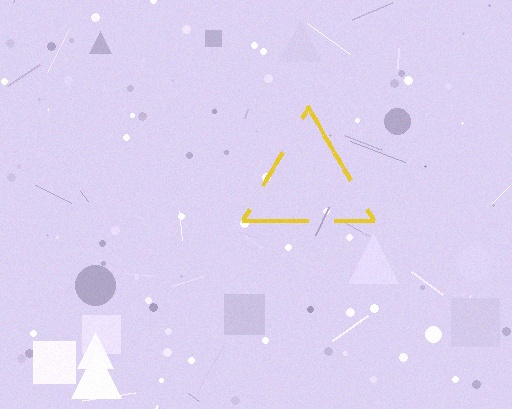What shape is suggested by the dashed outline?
The dashed outline suggests a triangle.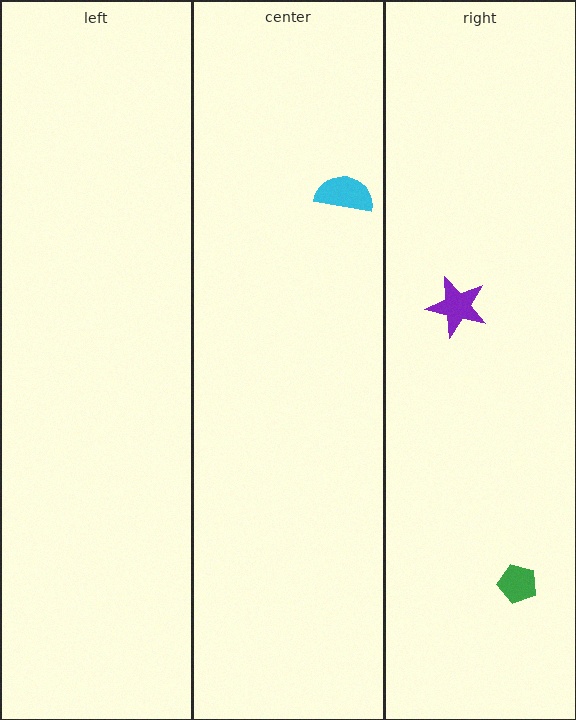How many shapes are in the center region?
1.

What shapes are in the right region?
The green pentagon, the purple star.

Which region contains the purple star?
The right region.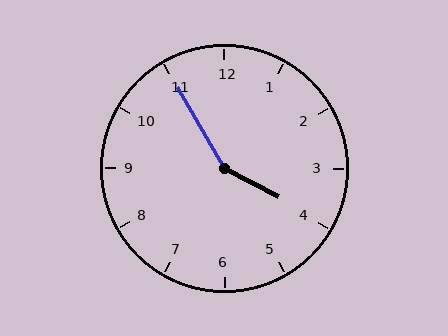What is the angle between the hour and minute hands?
Approximately 148 degrees.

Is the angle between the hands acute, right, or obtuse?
It is obtuse.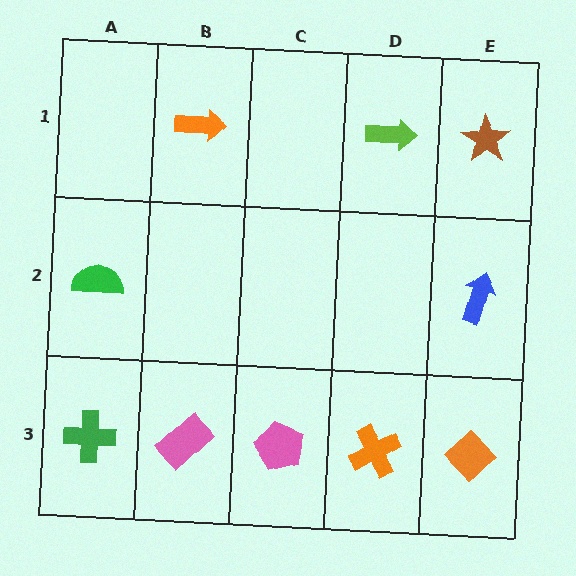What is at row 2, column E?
A blue arrow.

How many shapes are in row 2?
2 shapes.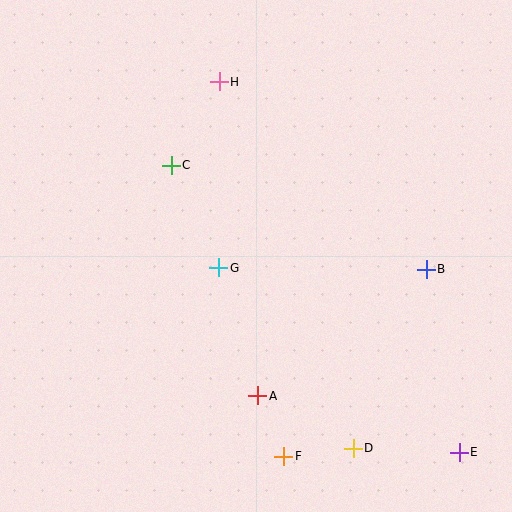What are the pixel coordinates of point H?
Point H is at (219, 82).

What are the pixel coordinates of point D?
Point D is at (353, 448).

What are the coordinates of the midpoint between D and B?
The midpoint between D and B is at (390, 359).